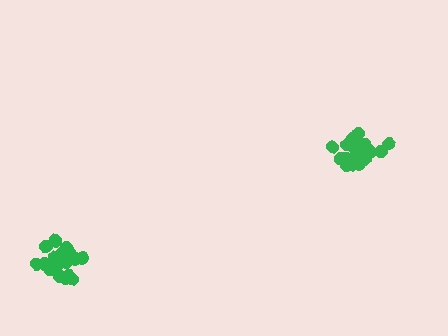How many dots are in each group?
Group 1: 18 dots, Group 2: 19 dots (37 total).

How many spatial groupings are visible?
There are 2 spatial groupings.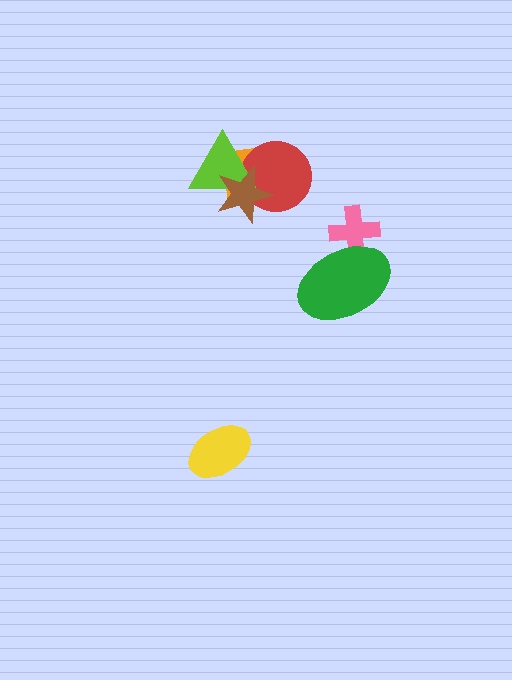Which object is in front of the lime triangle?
The brown star is in front of the lime triangle.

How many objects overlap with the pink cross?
1 object overlaps with the pink cross.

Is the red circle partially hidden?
Yes, it is partially covered by another shape.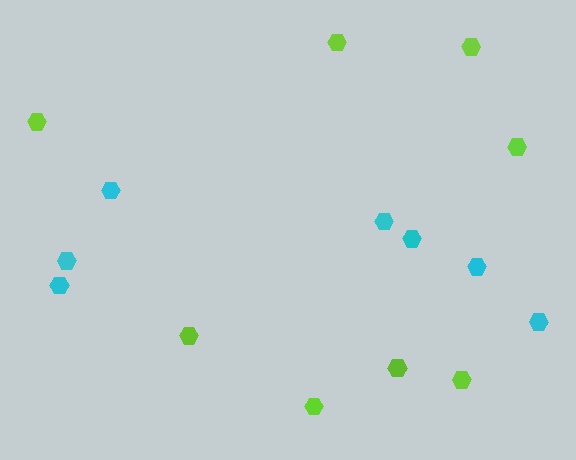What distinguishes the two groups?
There are 2 groups: one group of cyan hexagons (7) and one group of lime hexagons (8).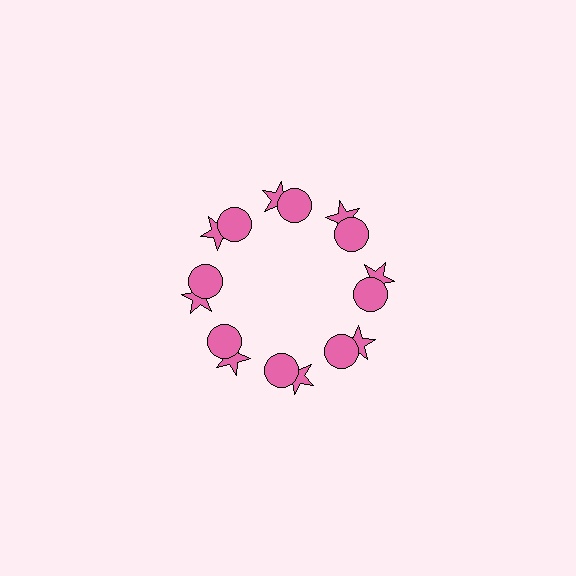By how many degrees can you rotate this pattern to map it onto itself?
The pattern maps onto itself every 45 degrees of rotation.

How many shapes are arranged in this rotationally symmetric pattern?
There are 16 shapes, arranged in 8 groups of 2.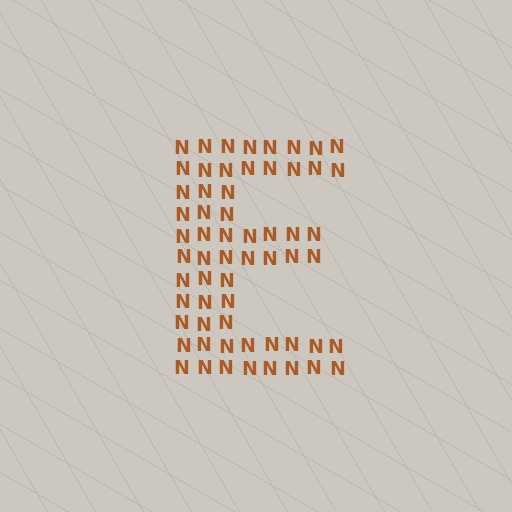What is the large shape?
The large shape is the letter E.